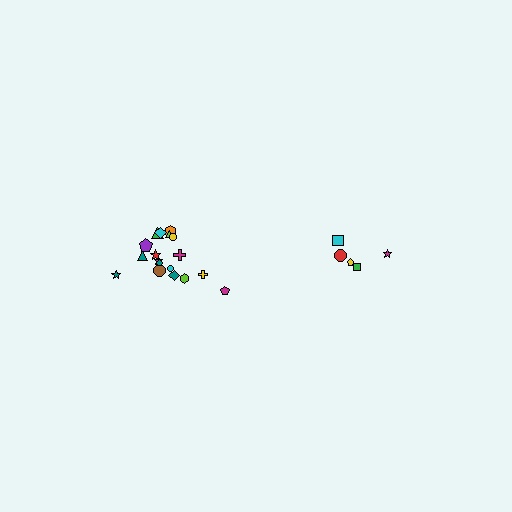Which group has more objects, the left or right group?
The left group.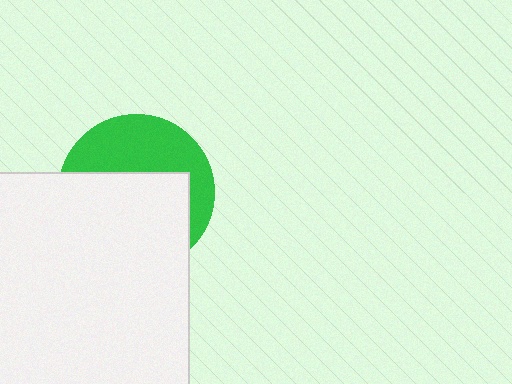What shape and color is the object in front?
The object in front is a white square.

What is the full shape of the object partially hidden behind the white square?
The partially hidden object is a green circle.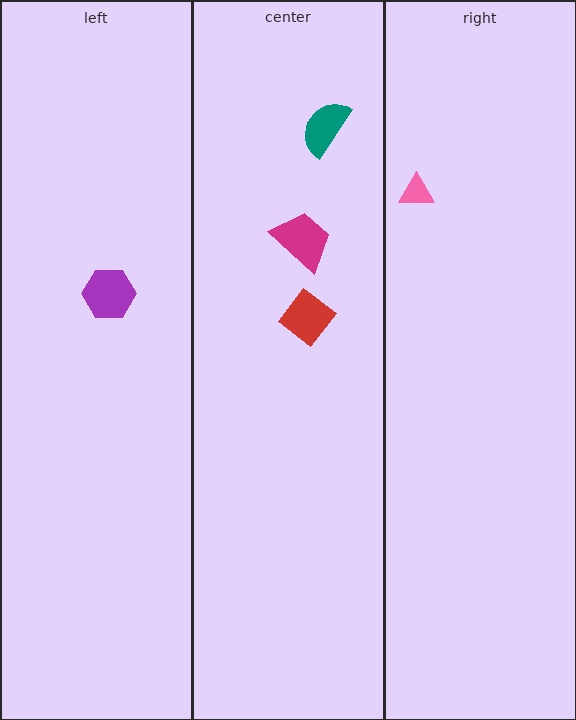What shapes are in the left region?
The purple hexagon.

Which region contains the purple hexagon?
The left region.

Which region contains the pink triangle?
The right region.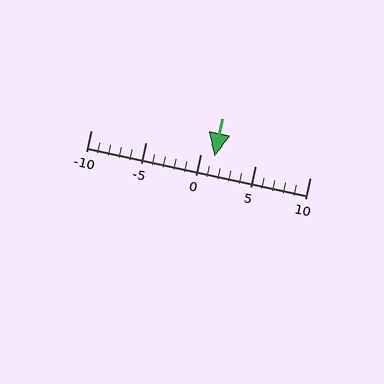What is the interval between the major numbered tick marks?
The major tick marks are spaced 5 units apart.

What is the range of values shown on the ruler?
The ruler shows values from -10 to 10.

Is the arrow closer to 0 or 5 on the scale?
The arrow is closer to 0.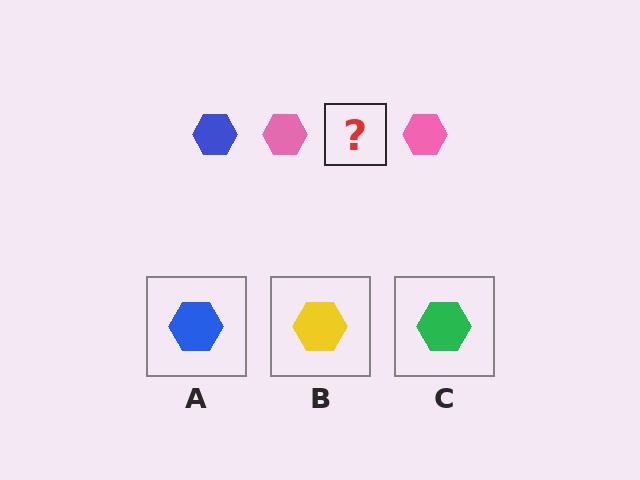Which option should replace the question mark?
Option A.